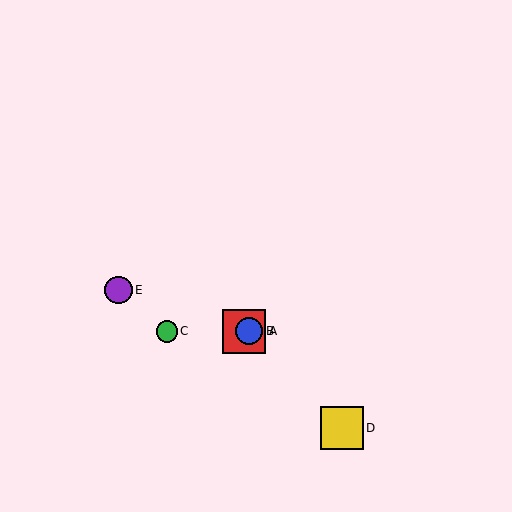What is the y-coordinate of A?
Object A is at y≈331.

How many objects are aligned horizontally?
3 objects (A, B, C) are aligned horizontally.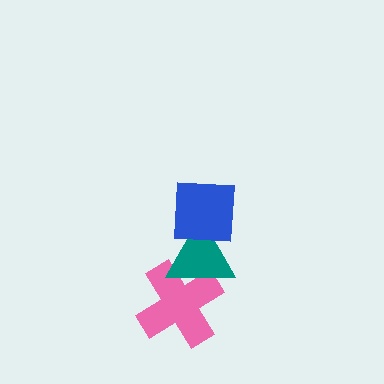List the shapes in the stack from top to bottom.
From top to bottom: the blue square, the teal triangle, the pink cross.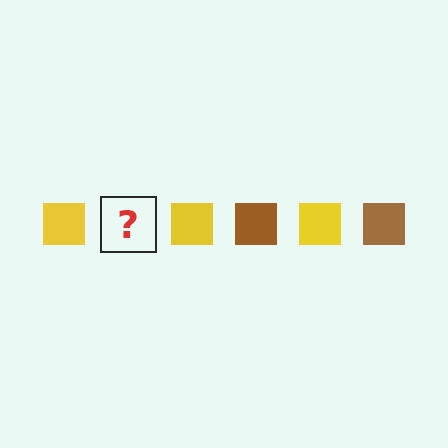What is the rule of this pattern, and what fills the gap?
The rule is that the pattern cycles through yellow, brown squares. The gap should be filled with a brown square.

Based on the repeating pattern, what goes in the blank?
The blank should be a brown square.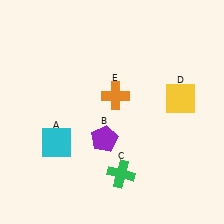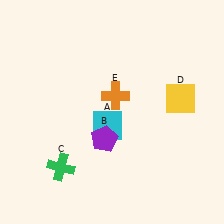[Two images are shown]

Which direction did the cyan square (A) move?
The cyan square (A) moved right.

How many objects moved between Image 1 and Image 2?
2 objects moved between the two images.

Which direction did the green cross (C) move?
The green cross (C) moved left.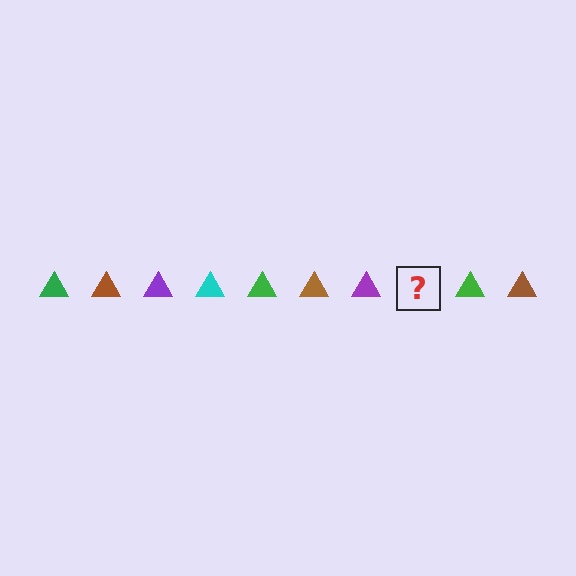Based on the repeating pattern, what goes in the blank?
The blank should be a cyan triangle.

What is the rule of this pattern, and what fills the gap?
The rule is that the pattern cycles through green, brown, purple, cyan triangles. The gap should be filled with a cyan triangle.